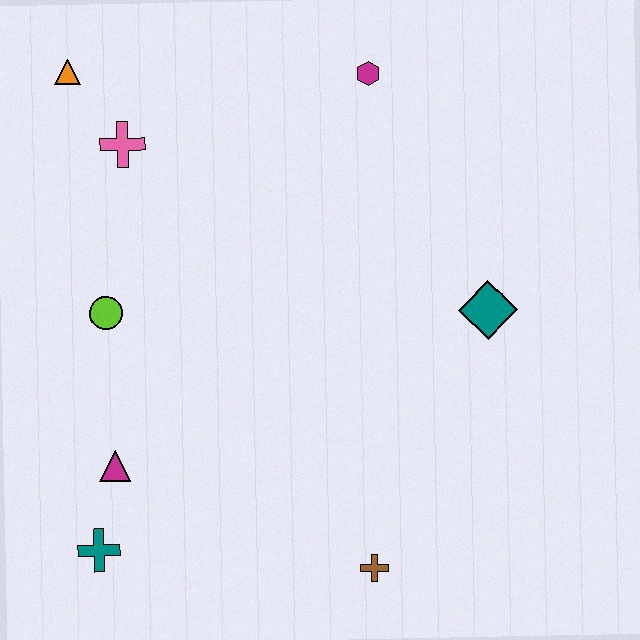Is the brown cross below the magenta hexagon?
Yes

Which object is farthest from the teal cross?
The magenta hexagon is farthest from the teal cross.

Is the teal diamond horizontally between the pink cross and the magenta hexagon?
No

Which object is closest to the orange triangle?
The pink cross is closest to the orange triangle.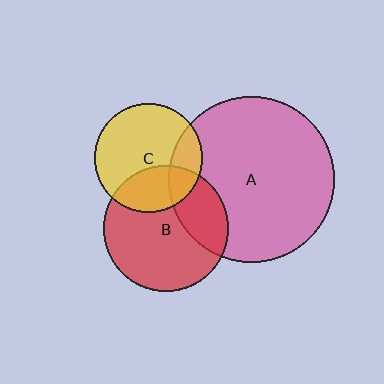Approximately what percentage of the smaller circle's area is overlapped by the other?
Approximately 30%.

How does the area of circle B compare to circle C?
Approximately 1.3 times.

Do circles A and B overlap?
Yes.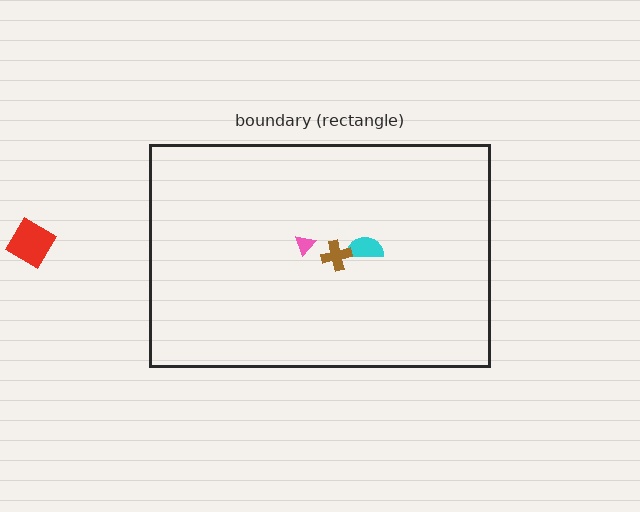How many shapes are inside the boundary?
3 inside, 1 outside.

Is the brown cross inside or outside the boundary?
Inside.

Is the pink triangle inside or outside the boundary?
Inside.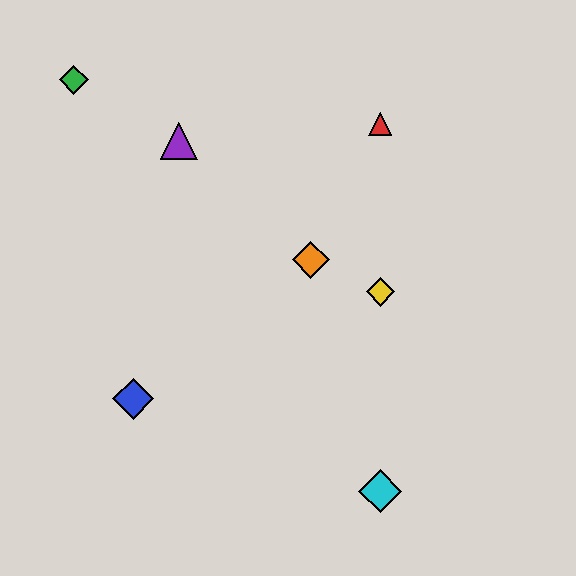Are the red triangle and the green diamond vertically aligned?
No, the red triangle is at x≈380 and the green diamond is at x≈74.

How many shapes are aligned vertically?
3 shapes (the red triangle, the yellow diamond, the cyan diamond) are aligned vertically.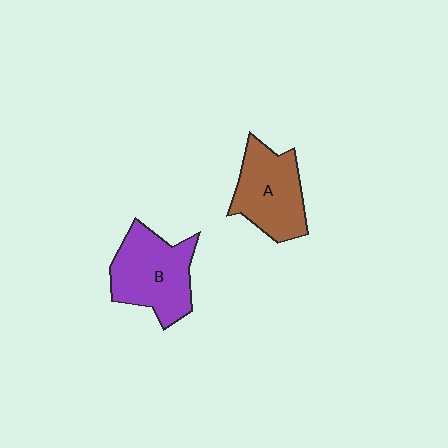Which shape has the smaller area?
Shape A (brown).